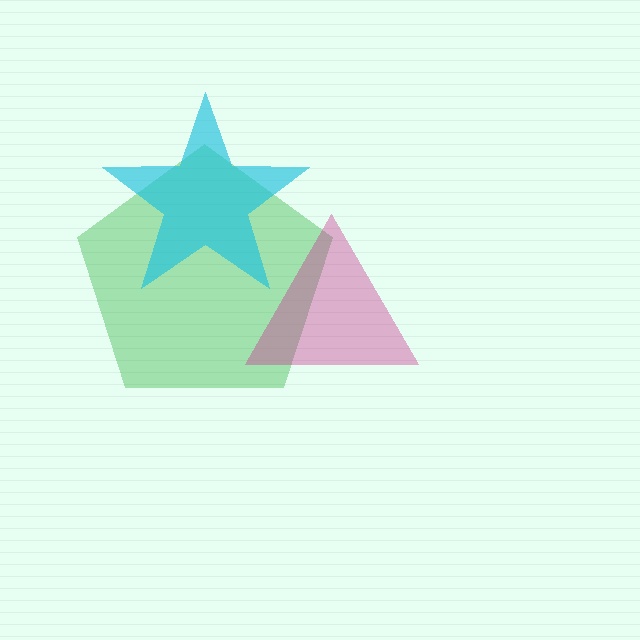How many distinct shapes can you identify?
There are 3 distinct shapes: a green pentagon, a magenta triangle, a cyan star.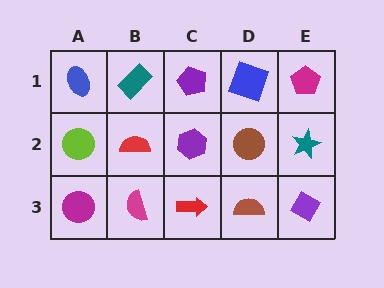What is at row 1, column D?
A blue square.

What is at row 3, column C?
A red arrow.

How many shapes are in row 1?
5 shapes.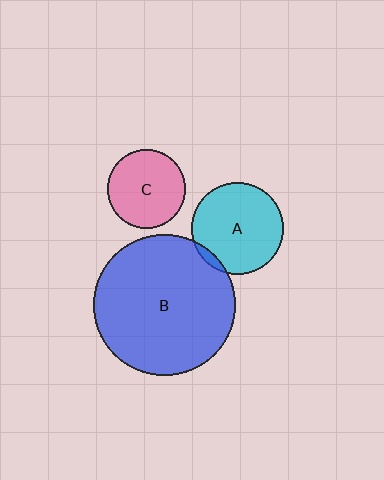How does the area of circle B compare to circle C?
Approximately 3.3 times.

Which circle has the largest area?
Circle B (blue).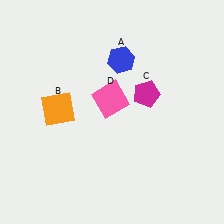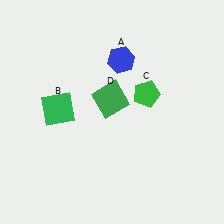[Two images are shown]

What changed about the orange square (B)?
In Image 1, B is orange. In Image 2, it changed to green.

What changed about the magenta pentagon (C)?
In Image 1, C is magenta. In Image 2, it changed to green.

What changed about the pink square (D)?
In Image 1, D is pink. In Image 2, it changed to green.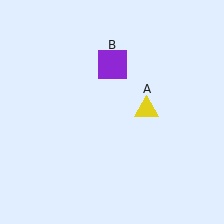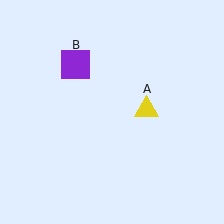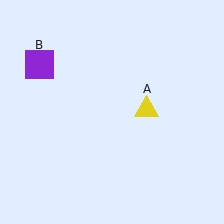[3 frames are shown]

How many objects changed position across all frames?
1 object changed position: purple square (object B).